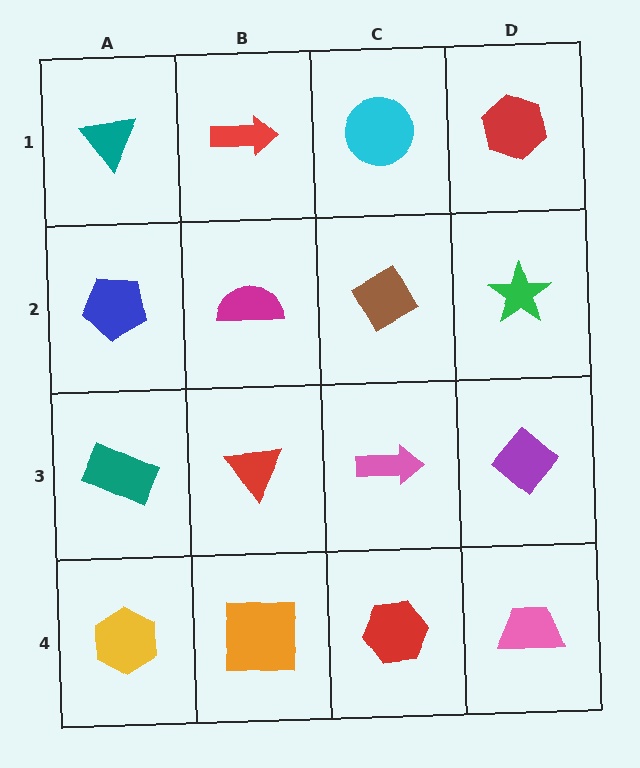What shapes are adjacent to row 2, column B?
A red arrow (row 1, column B), a red triangle (row 3, column B), a blue pentagon (row 2, column A), a brown diamond (row 2, column C).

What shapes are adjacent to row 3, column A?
A blue pentagon (row 2, column A), a yellow hexagon (row 4, column A), a red triangle (row 3, column B).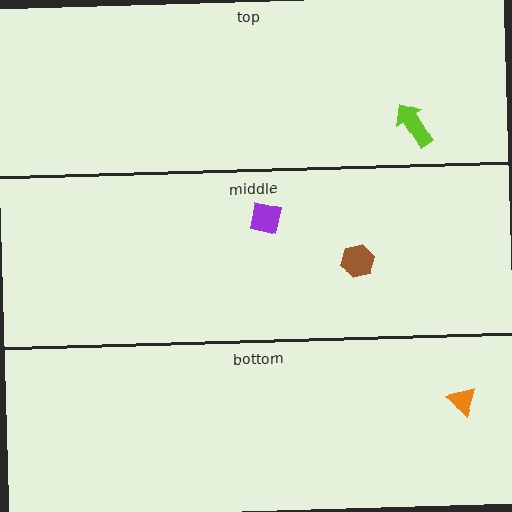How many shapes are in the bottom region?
1.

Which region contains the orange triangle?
The bottom region.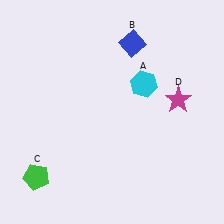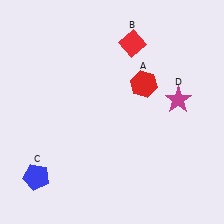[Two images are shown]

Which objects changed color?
A changed from cyan to red. B changed from blue to red. C changed from green to blue.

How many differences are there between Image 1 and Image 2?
There are 3 differences between the two images.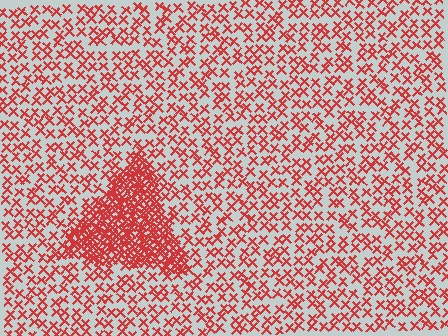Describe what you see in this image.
The image contains small red elements arranged at two different densities. A triangle-shaped region is visible where the elements are more densely packed than the surrounding area.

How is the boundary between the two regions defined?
The boundary is defined by a change in element density (approximately 3.1x ratio). All elements are the same color, size, and shape.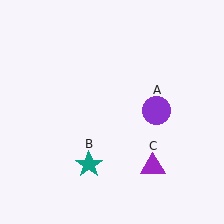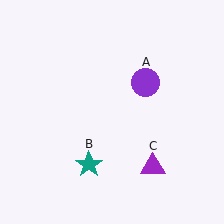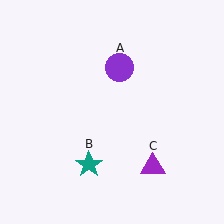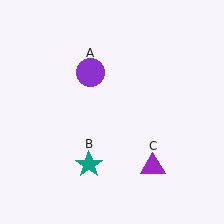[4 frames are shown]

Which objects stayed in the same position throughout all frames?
Teal star (object B) and purple triangle (object C) remained stationary.